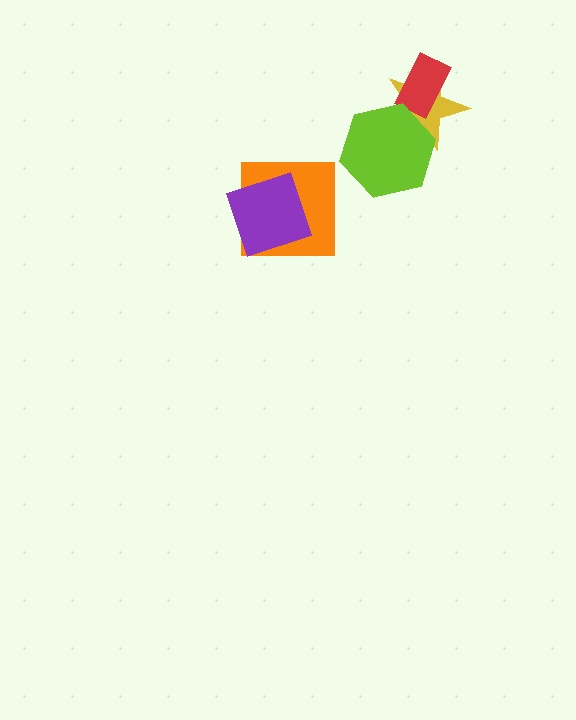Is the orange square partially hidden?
Yes, it is partially covered by another shape.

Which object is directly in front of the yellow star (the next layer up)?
The red rectangle is directly in front of the yellow star.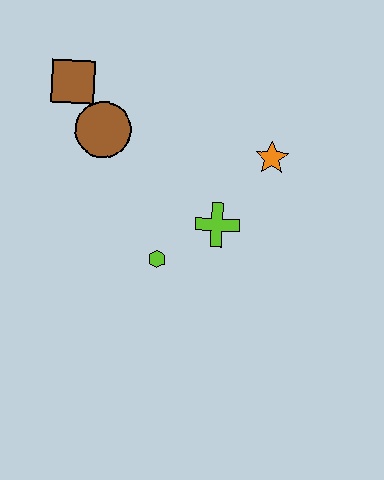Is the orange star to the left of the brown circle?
No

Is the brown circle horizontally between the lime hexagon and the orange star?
No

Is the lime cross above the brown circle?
No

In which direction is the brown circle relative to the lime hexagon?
The brown circle is above the lime hexagon.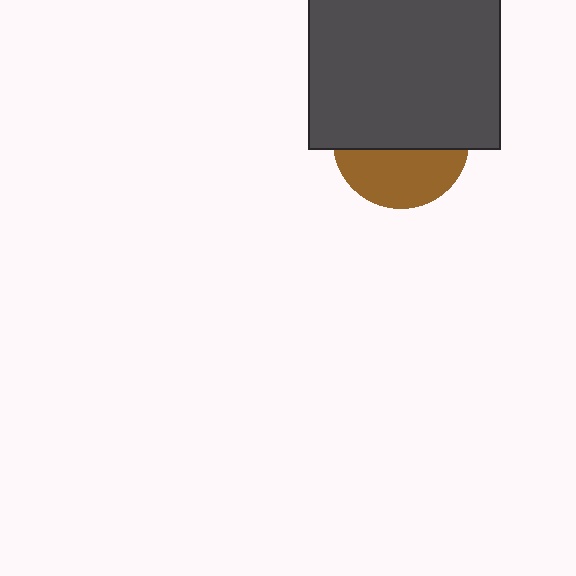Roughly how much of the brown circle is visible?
A small part of it is visible (roughly 42%).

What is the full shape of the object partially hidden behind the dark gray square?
The partially hidden object is a brown circle.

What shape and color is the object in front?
The object in front is a dark gray square.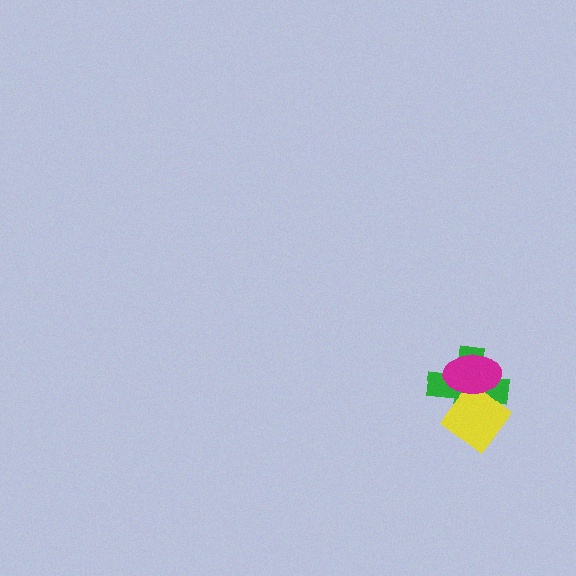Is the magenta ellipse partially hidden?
No, no other shape covers it.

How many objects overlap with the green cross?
2 objects overlap with the green cross.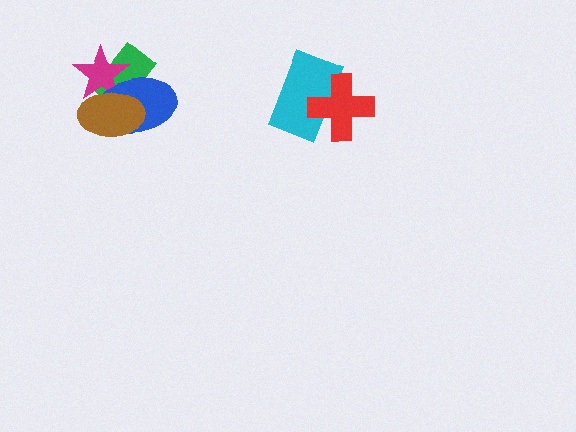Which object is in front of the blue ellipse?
The brown ellipse is in front of the blue ellipse.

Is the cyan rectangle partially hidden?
Yes, it is partially covered by another shape.